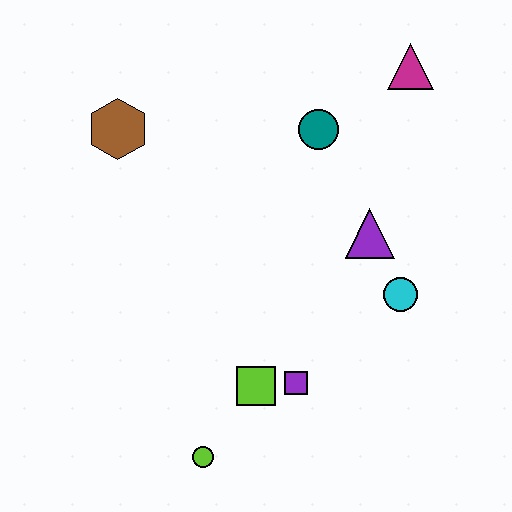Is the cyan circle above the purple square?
Yes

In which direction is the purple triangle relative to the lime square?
The purple triangle is above the lime square.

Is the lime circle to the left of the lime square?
Yes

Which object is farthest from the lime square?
The magenta triangle is farthest from the lime square.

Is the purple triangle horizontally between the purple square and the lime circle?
No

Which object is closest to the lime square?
The purple square is closest to the lime square.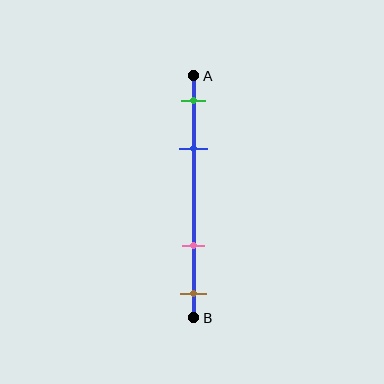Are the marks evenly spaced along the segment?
No, the marks are not evenly spaced.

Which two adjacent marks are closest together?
The green and blue marks are the closest adjacent pair.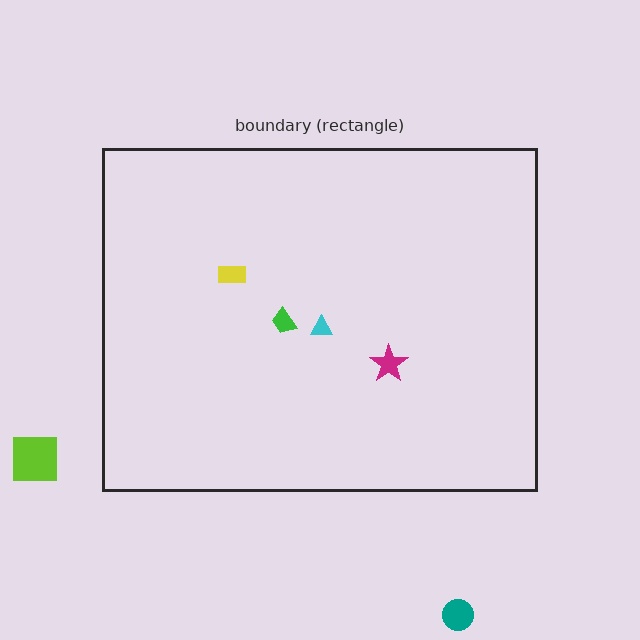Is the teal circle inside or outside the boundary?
Outside.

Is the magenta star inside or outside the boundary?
Inside.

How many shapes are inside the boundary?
4 inside, 2 outside.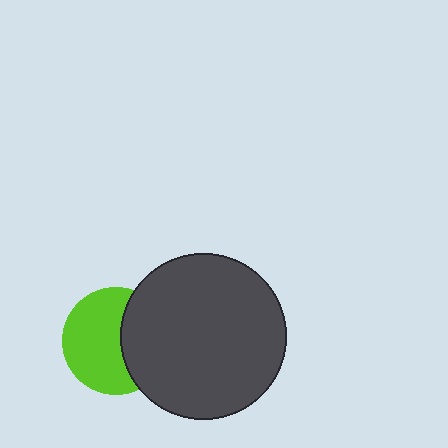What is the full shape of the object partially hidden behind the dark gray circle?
The partially hidden object is a lime circle.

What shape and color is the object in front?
The object in front is a dark gray circle.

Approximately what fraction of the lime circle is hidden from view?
Roughly 39% of the lime circle is hidden behind the dark gray circle.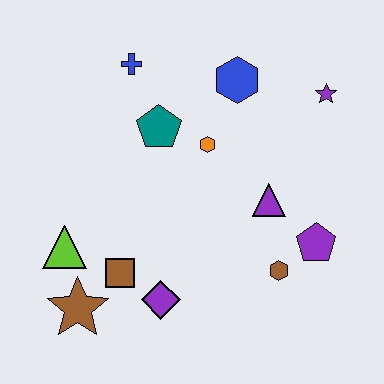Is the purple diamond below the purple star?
Yes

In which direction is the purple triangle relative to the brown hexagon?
The purple triangle is above the brown hexagon.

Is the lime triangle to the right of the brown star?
No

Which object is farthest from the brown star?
The purple star is farthest from the brown star.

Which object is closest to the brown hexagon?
The purple pentagon is closest to the brown hexagon.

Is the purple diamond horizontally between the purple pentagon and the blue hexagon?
No